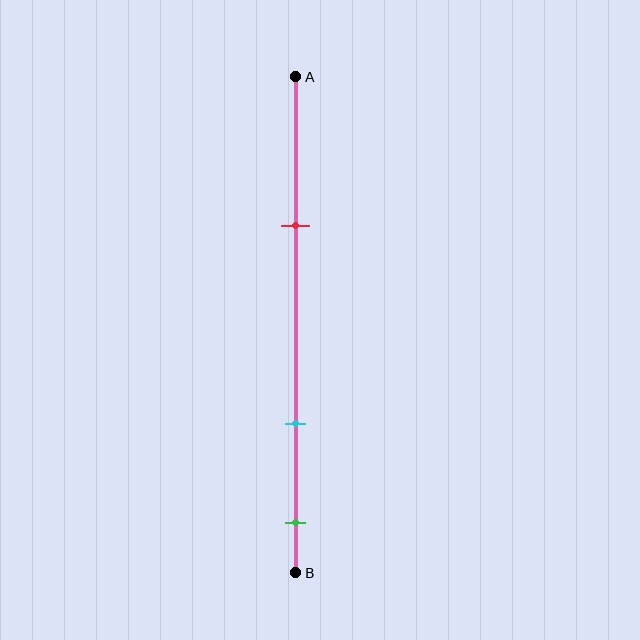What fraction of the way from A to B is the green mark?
The green mark is approximately 90% (0.9) of the way from A to B.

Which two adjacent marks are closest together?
The cyan and green marks are the closest adjacent pair.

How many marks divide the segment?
There are 3 marks dividing the segment.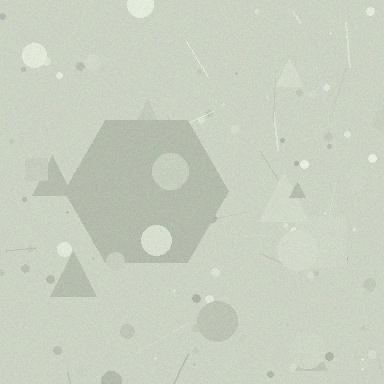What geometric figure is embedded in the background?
A hexagon is embedded in the background.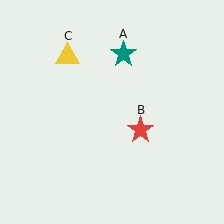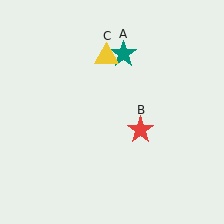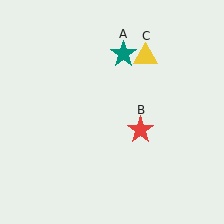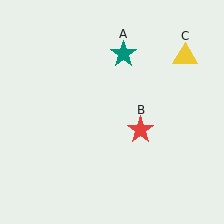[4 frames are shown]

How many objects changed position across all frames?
1 object changed position: yellow triangle (object C).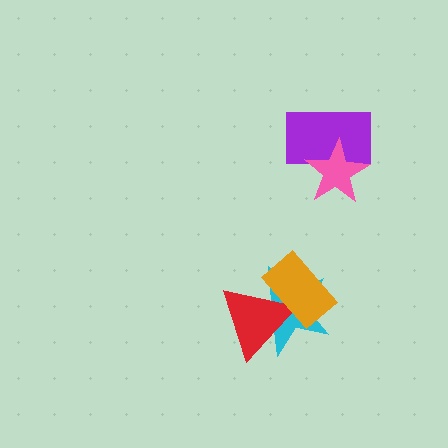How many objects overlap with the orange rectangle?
2 objects overlap with the orange rectangle.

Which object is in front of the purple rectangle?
The pink star is in front of the purple rectangle.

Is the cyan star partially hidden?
Yes, it is partially covered by another shape.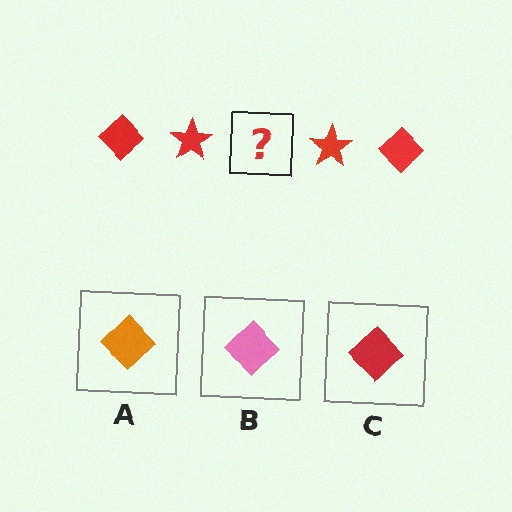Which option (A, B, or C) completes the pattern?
C.